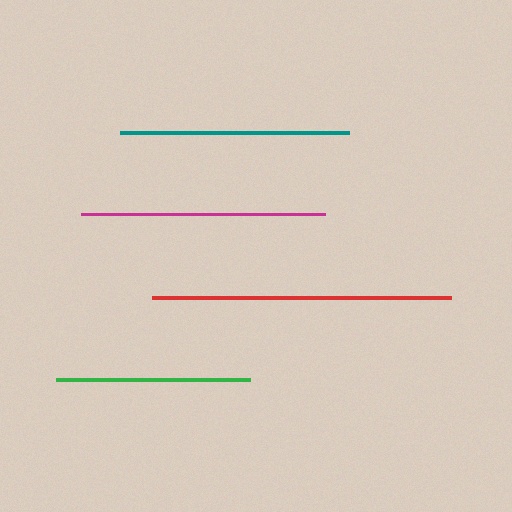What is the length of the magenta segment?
The magenta segment is approximately 244 pixels long.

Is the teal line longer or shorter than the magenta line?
The magenta line is longer than the teal line.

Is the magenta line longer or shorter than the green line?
The magenta line is longer than the green line.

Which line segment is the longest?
The red line is the longest at approximately 298 pixels.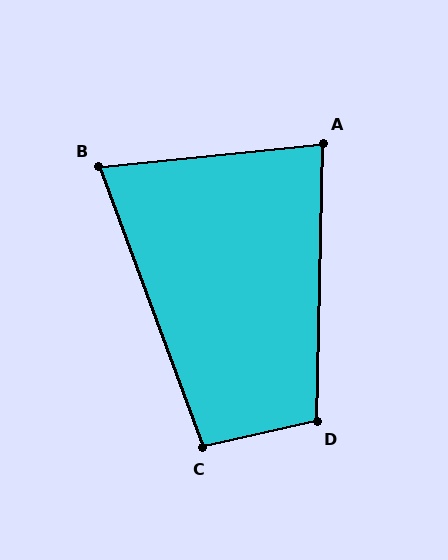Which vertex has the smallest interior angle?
B, at approximately 76 degrees.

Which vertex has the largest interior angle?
D, at approximately 104 degrees.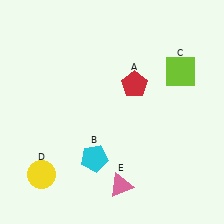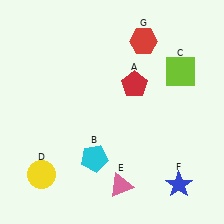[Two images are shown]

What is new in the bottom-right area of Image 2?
A blue star (F) was added in the bottom-right area of Image 2.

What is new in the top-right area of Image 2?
A red hexagon (G) was added in the top-right area of Image 2.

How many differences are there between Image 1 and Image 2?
There are 2 differences between the two images.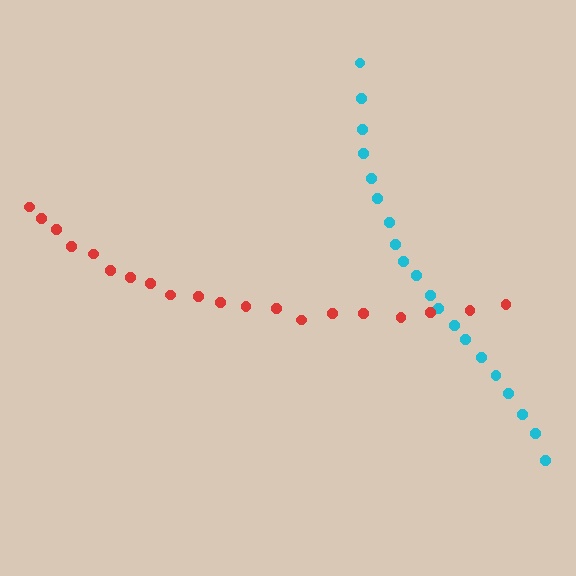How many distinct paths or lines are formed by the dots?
There are 2 distinct paths.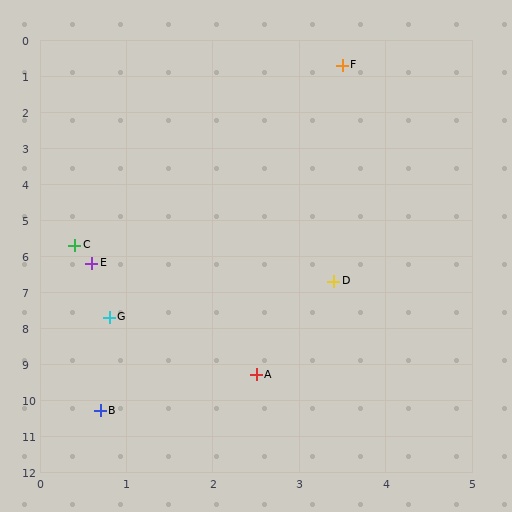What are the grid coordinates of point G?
Point G is at approximately (0.8, 7.7).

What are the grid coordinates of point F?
Point F is at approximately (3.5, 0.7).